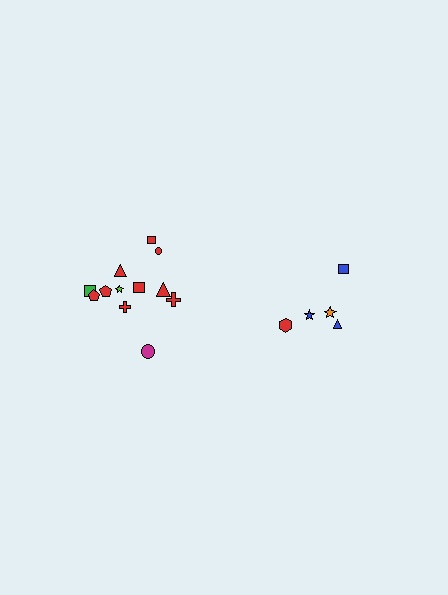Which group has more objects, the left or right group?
The left group.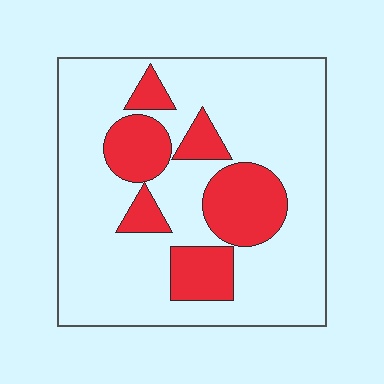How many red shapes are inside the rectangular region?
6.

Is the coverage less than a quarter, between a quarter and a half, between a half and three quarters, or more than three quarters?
Less than a quarter.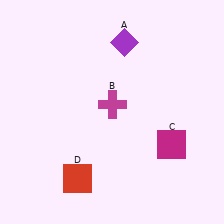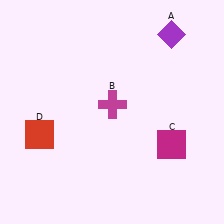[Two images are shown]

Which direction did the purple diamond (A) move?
The purple diamond (A) moved right.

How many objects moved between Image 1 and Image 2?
2 objects moved between the two images.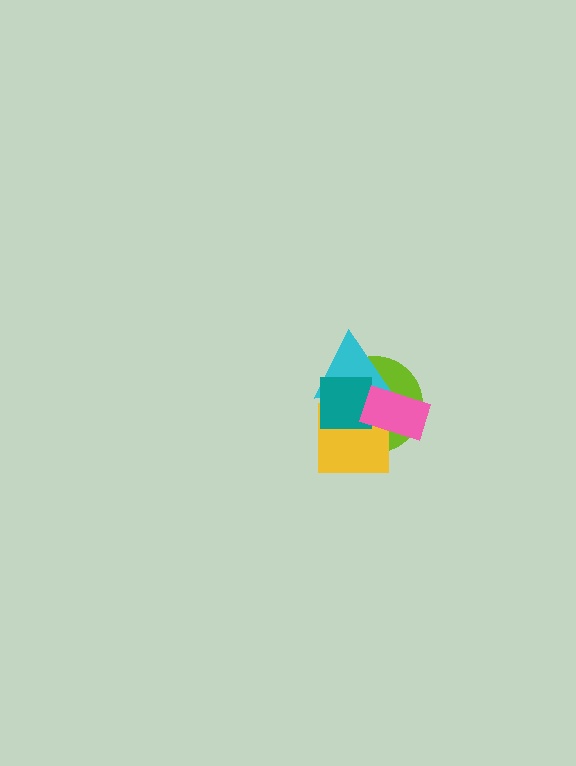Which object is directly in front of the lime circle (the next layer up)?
The yellow square is directly in front of the lime circle.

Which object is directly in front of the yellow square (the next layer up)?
The cyan triangle is directly in front of the yellow square.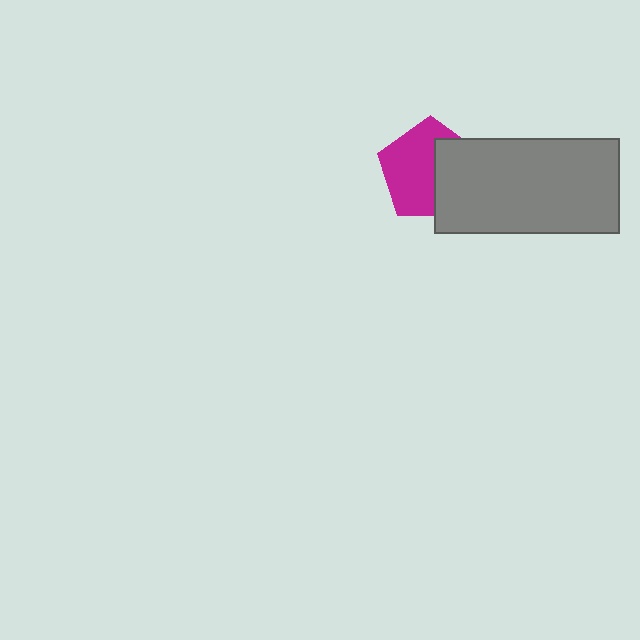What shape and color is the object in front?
The object in front is a gray rectangle.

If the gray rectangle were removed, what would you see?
You would see the complete magenta pentagon.